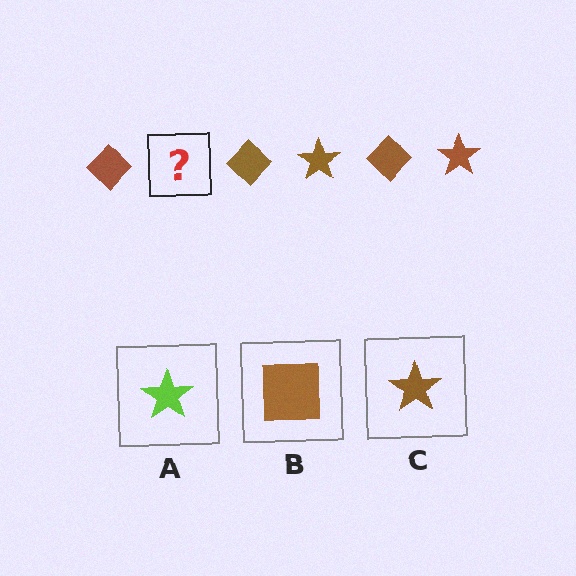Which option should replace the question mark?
Option C.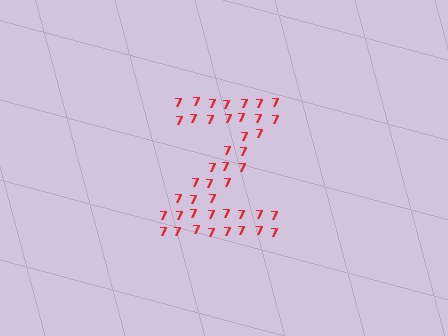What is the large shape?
The large shape is the letter Z.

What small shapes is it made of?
It is made of small digit 7's.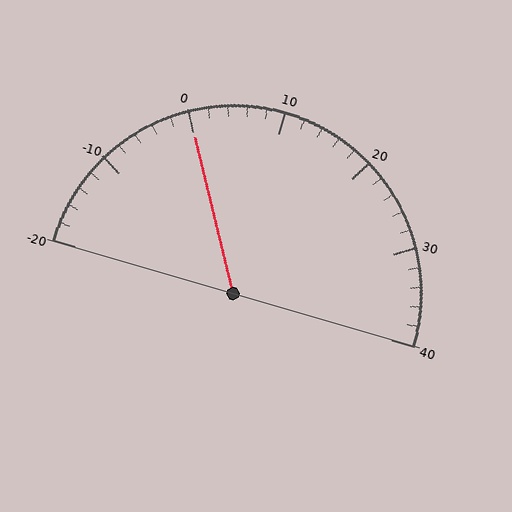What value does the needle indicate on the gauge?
The needle indicates approximately 0.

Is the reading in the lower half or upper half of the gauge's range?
The reading is in the lower half of the range (-20 to 40).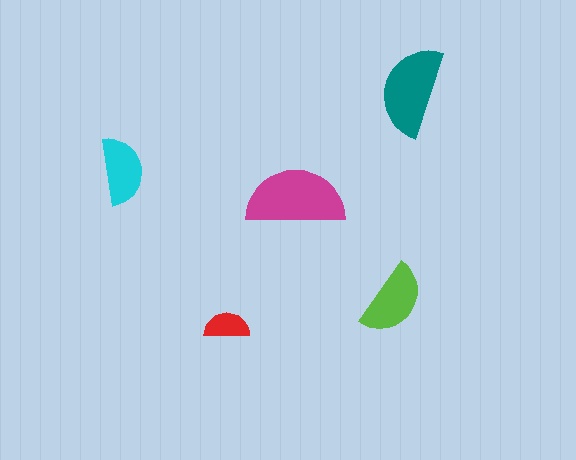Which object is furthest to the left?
The cyan semicircle is leftmost.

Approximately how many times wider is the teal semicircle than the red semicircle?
About 2 times wider.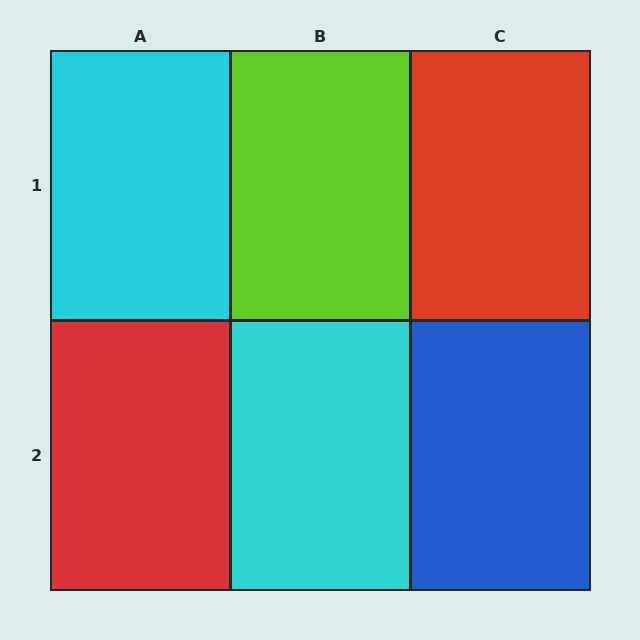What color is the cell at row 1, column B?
Lime.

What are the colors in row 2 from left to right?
Red, cyan, blue.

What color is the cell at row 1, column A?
Cyan.